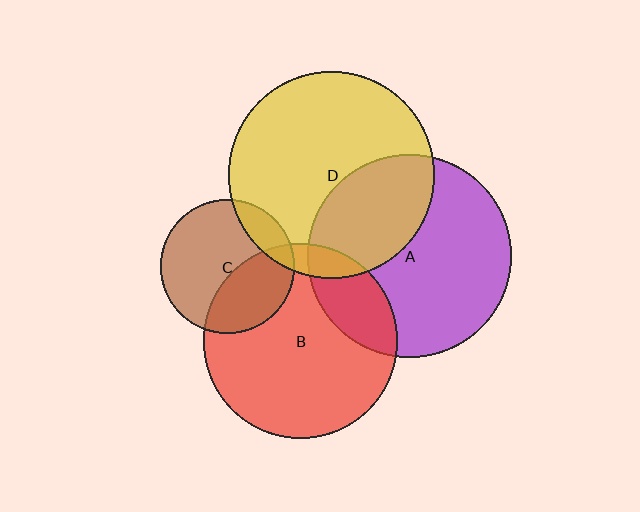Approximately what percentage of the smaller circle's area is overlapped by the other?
Approximately 35%.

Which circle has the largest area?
Circle D (yellow).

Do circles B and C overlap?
Yes.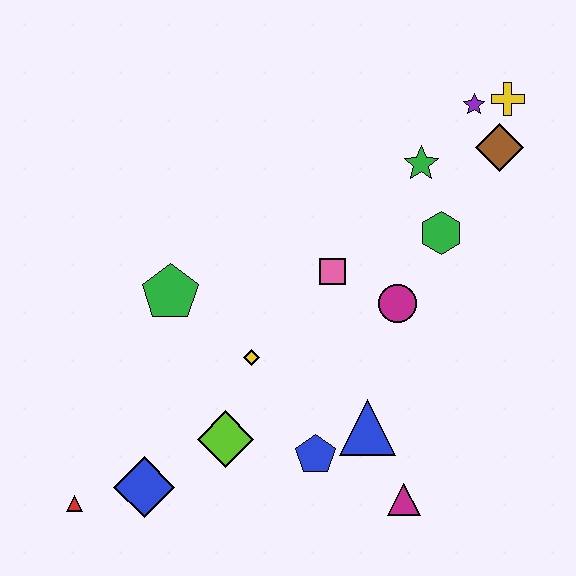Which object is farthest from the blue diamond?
The yellow cross is farthest from the blue diamond.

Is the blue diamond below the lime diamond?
Yes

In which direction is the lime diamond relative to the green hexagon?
The lime diamond is to the left of the green hexagon.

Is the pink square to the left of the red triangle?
No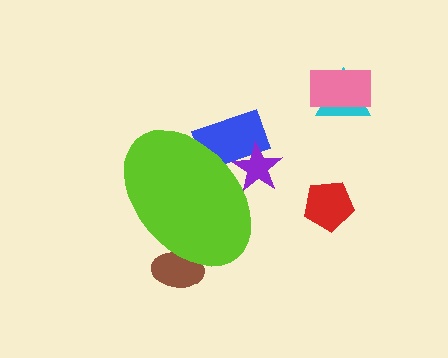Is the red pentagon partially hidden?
No, the red pentagon is fully visible.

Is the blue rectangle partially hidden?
Yes, the blue rectangle is partially hidden behind the lime ellipse.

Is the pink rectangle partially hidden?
No, the pink rectangle is fully visible.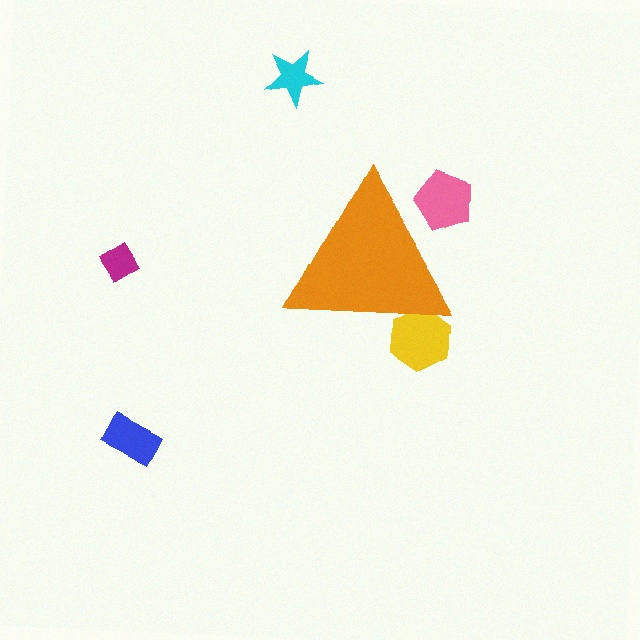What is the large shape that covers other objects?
An orange triangle.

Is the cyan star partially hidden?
No, the cyan star is fully visible.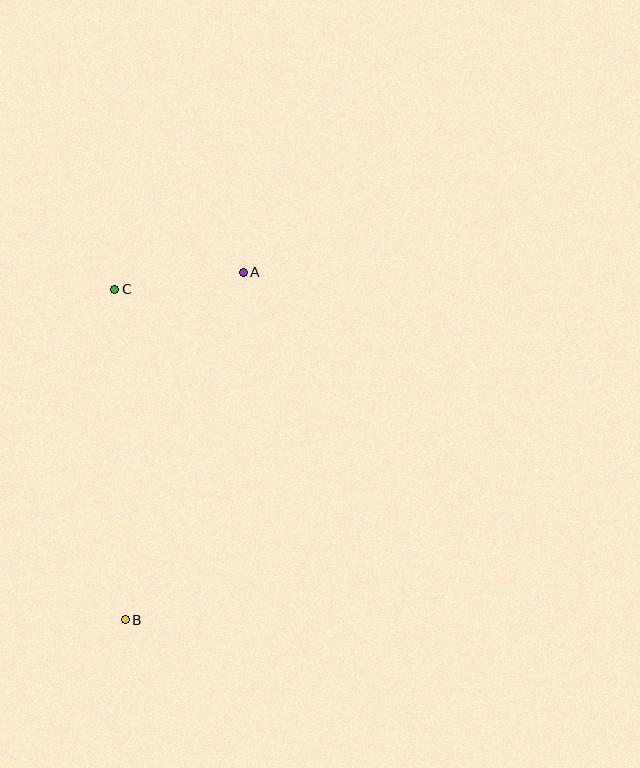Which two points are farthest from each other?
Points A and B are farthest from each other.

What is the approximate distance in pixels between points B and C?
The distance between B and C is approximately 331 pixels.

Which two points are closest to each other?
Points A and C are closest to each other.